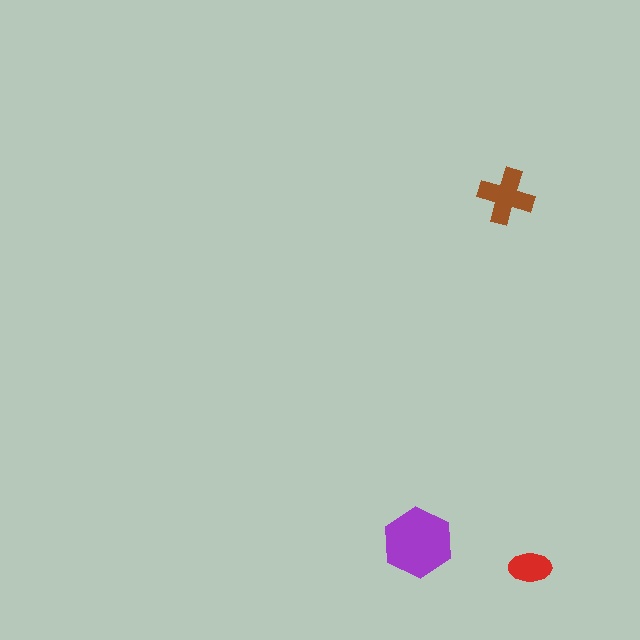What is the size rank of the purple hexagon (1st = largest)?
1st.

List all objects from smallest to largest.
The red ellipse, the brown cross, the purple hexagon.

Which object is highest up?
The brown cross is topmost.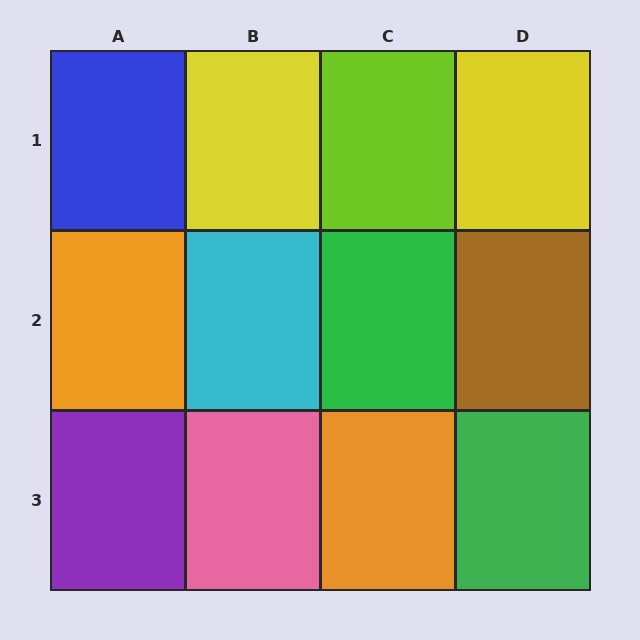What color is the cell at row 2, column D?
Brown.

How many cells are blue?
1 cell is blue.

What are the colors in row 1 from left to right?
Blue, yellow, lime, yellow.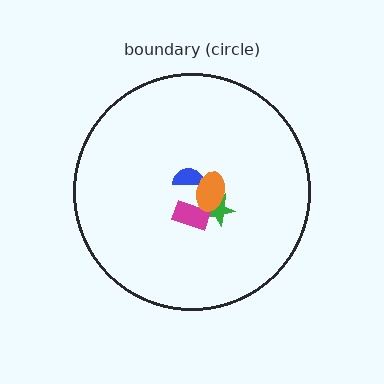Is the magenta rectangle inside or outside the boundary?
Inside.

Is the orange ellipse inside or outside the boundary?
Inside.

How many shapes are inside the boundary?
4 inside, 0 outside.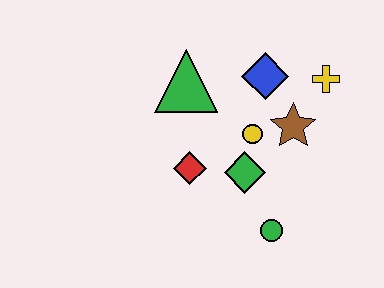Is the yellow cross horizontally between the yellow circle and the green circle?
No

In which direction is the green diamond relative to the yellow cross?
The green diamond is below the yellow cross.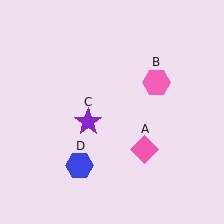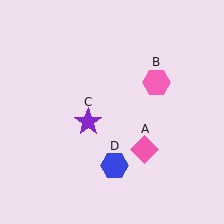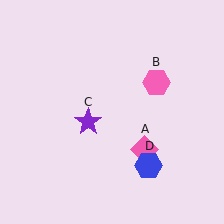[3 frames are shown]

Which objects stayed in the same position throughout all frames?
Pink diamond (object A) and pink hexagon (object B) and purple star (object C) remained stationary.